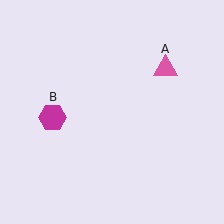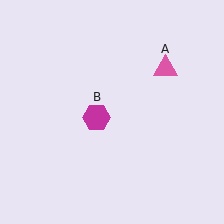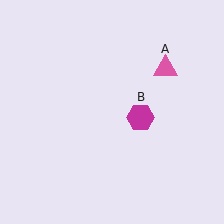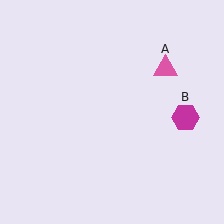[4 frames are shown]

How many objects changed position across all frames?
1 object changed position: magenta hexagon (object B).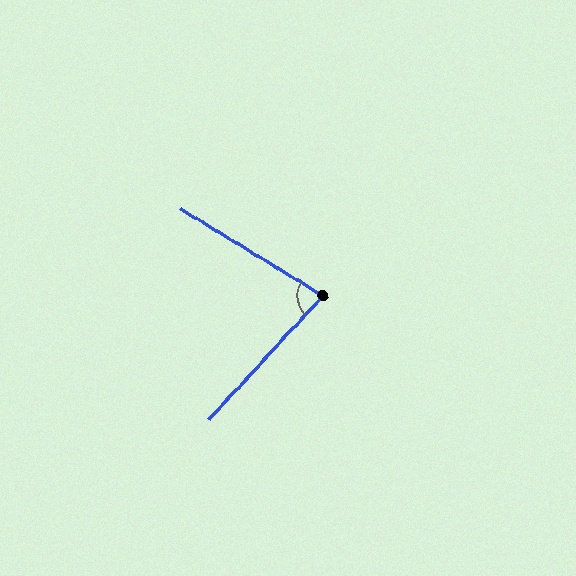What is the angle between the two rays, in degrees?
Approximately 79 degrees.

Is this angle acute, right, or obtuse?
It is acute.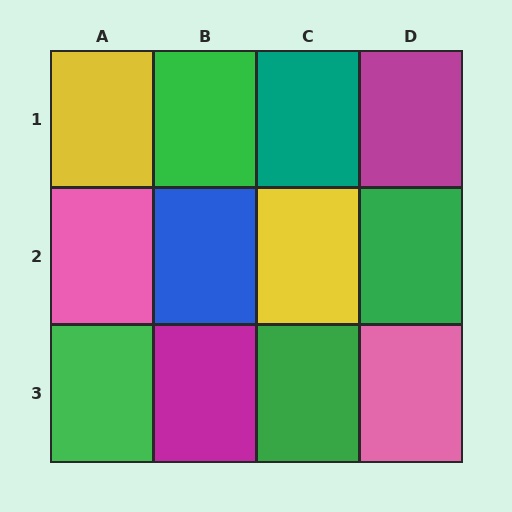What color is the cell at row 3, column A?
Green.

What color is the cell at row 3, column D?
Pink.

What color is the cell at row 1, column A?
Yellow.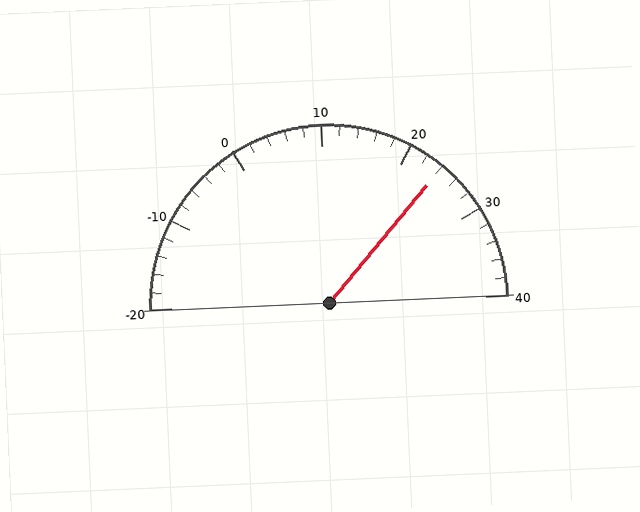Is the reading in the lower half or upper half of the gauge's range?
The reading is in the upper half of the range (-20 to 40).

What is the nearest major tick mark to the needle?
The nearest major tick mark is 20.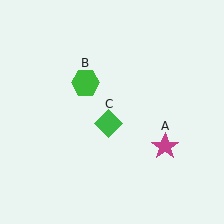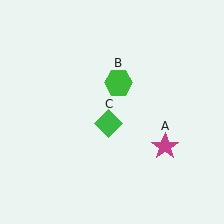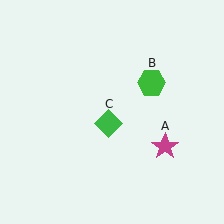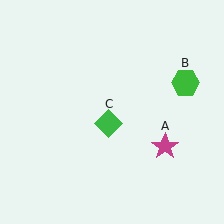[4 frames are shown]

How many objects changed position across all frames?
1 object changed position: green hexagon (object B).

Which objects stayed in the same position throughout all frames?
Magenta star (object A) and green diamond (object C) remained stationary.